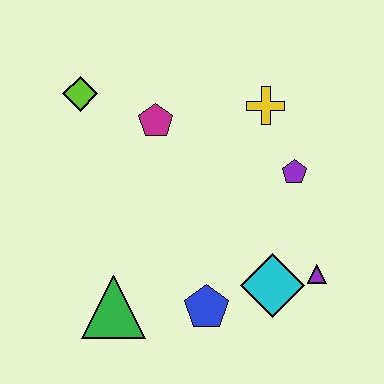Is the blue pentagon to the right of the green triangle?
Yes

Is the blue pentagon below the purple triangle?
Yes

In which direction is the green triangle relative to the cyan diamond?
The green triangle is to the left of the cyan diamond.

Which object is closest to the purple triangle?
The cyan diamond is closest to the purple triangle.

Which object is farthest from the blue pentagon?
The lime diamond is farthest from the blue pentagon.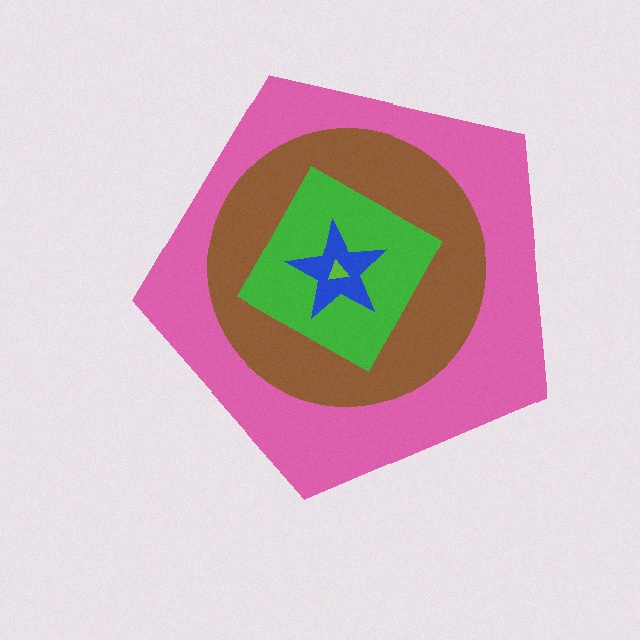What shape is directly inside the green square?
The blue star.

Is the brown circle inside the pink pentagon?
Yes.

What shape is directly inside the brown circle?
The green square.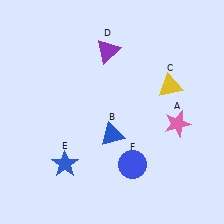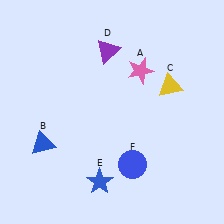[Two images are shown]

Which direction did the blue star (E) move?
The blue star (E) moved right.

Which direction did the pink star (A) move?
The pink star (A) moved up.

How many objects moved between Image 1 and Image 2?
3 objects moved between the two images.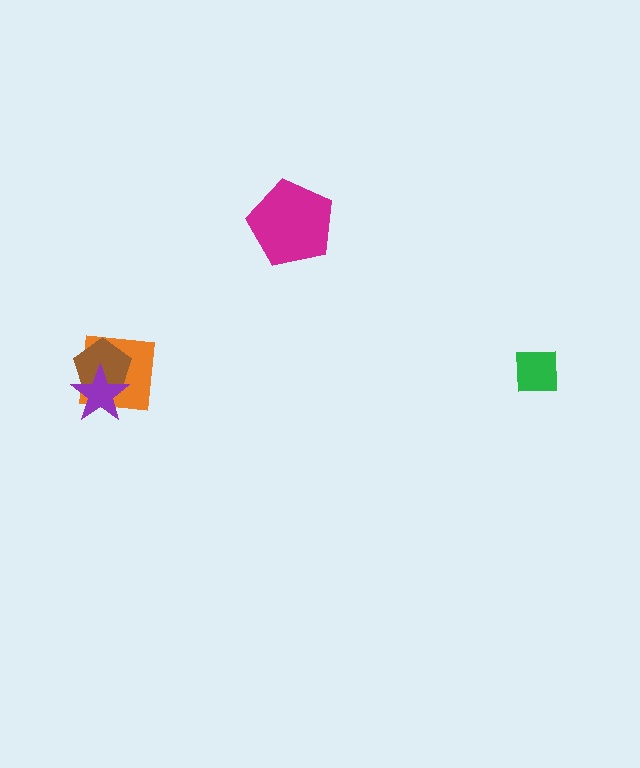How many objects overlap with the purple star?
2 objects overlap with the purple star.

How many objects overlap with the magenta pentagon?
0 objects overlap with the magenta pentagon.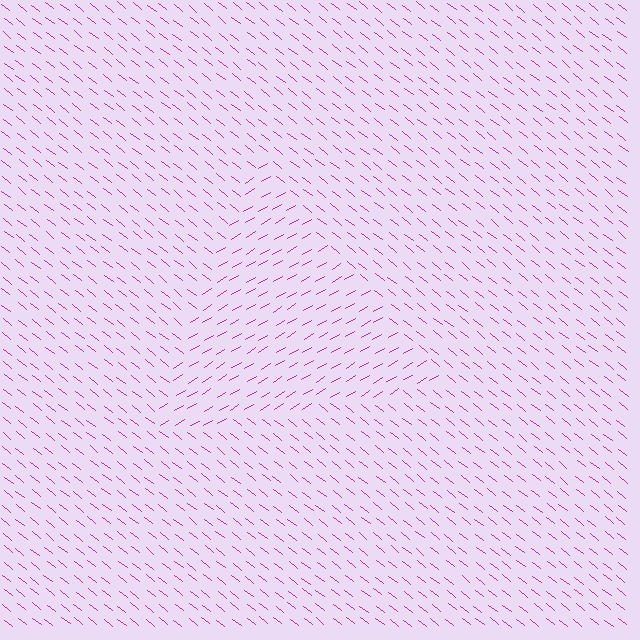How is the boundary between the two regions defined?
The boundary is defined purely by a change in line orientation (approximately 69 degrees difference). All lines are the same color and thickness.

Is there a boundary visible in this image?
Yes, there is a texture boundary formed by a change in line orientation.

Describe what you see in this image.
The image is filled with small magenta line segments. A triangle region in the image has lines oriented differently from the surrounding lines, creating a visible texture boundary.